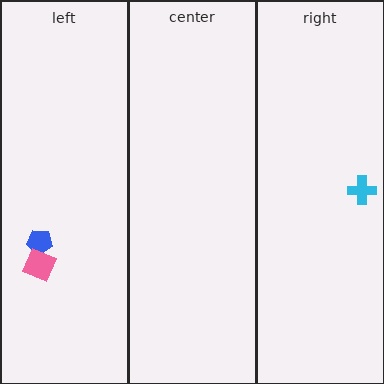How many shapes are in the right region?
1.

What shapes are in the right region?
The cyan cross.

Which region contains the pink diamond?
The left region.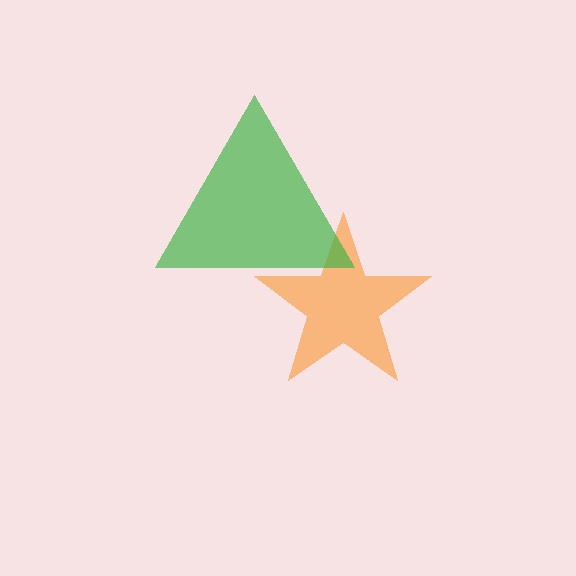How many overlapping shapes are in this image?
There are 2 overlapping shapes in the image.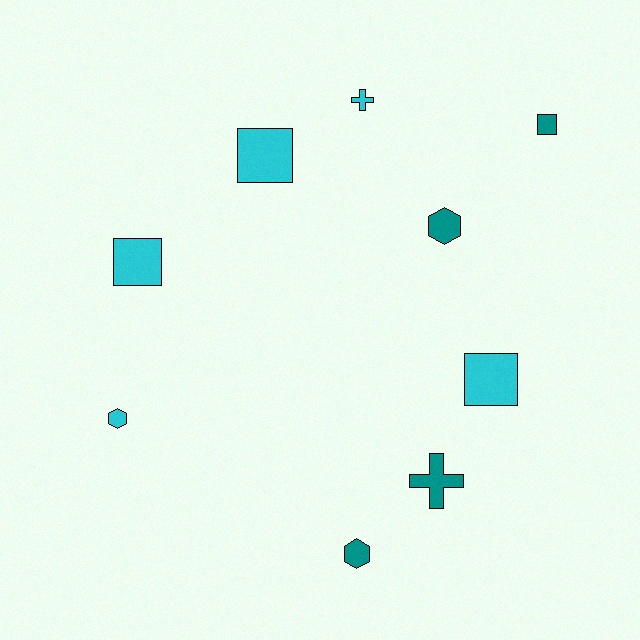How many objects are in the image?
There are 9 objects.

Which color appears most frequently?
Cyan, with 5 objects.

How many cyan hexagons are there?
There is 1 cyan hexagon.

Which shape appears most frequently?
Square, with 4 objects.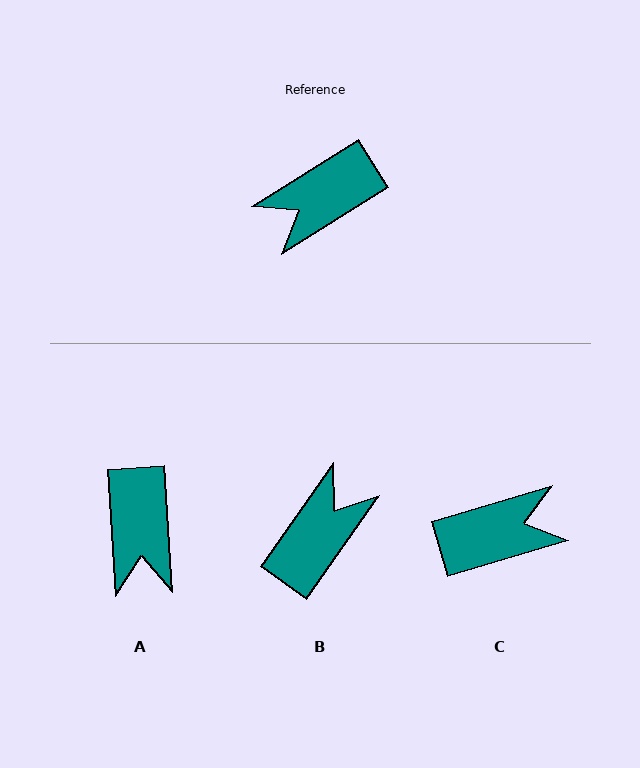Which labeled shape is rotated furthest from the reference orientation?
C, about 164 degrees away.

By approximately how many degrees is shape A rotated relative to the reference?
Approximately 62 degrees counter-clockwise.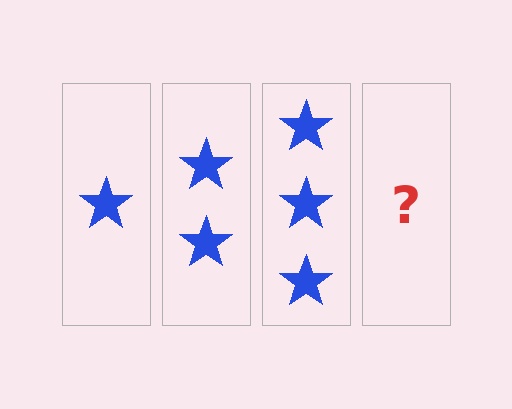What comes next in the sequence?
The next element should be 4 stars.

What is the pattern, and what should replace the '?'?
The pattern is that each step adds one more star. The '?' should be 4 stars.